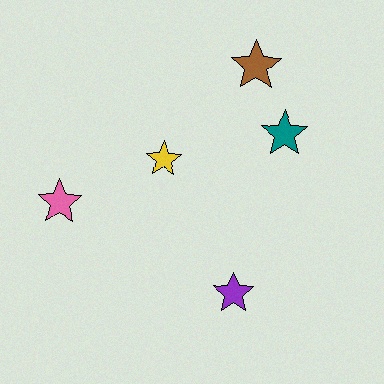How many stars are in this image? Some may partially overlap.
There are 5 stars.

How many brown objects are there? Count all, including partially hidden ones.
There is 1 brown object.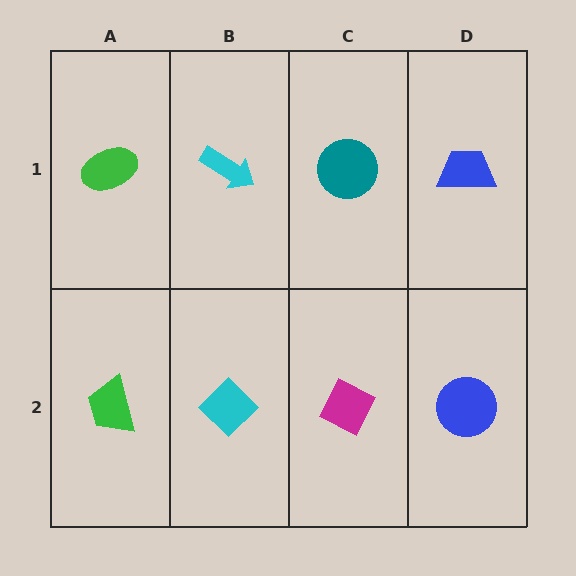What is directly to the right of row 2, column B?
A magenta diamond.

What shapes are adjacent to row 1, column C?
A magenta diamond (row 2, column C), a cyan arrow (row 1, column B), a blue trapezoid (row 1, column D).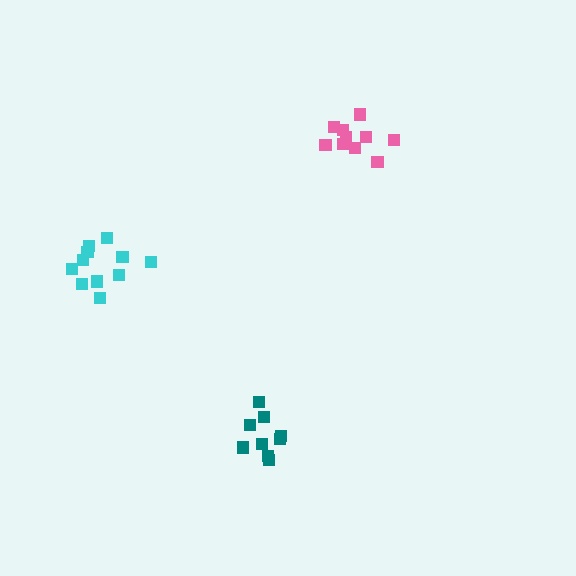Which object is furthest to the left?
The cyan cluster is leftmost.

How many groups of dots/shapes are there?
There are 3 groups.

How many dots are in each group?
Group 1: 11 dots, Group 2: 11 dots, Group 3: 9 dots (31 total).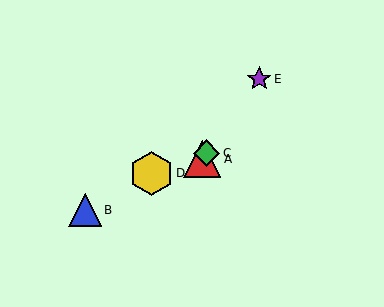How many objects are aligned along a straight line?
3 objects (A, C, E) are aligned along a straight line.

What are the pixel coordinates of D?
Object D is at (151, 173).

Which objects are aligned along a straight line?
Objects A, C, E are aligned along a straight line.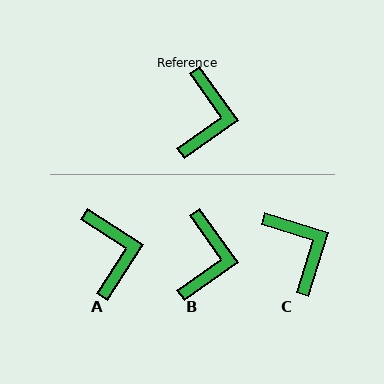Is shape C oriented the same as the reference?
No, it is off by about 37 degrees.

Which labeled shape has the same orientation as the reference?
B.